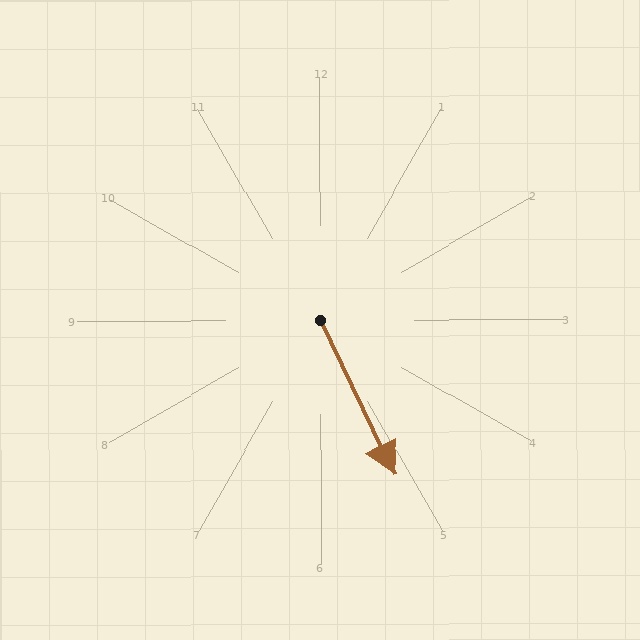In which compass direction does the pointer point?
Southeast.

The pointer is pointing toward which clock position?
Roughly 5 o'clock.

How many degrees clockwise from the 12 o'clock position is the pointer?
Approximately 155 degrees.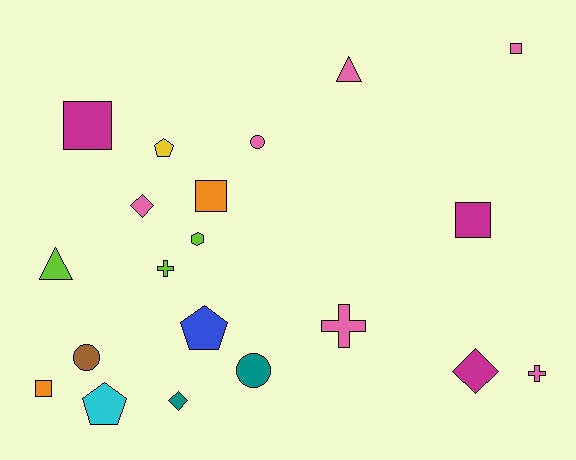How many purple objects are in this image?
There are no purple objects.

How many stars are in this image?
There are no stars.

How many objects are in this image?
There are 20 objects.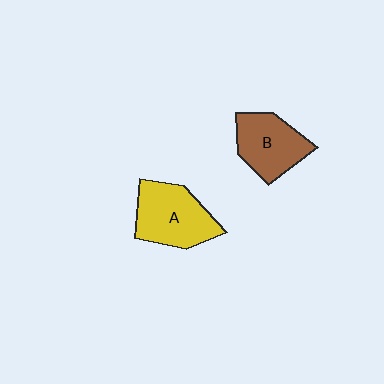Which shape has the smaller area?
Shape B (brown).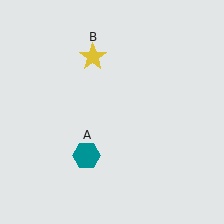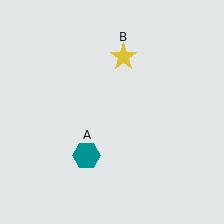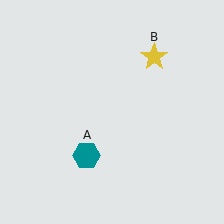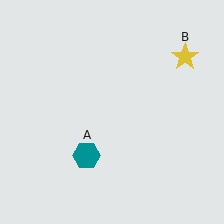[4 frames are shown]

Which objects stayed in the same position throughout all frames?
Teal hexagon (object A) remained stationary.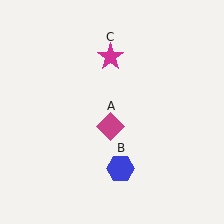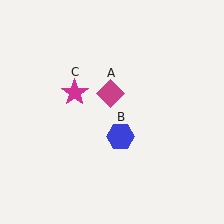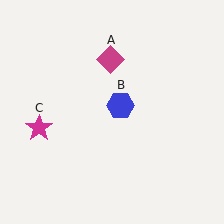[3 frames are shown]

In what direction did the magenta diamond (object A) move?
The magenta diamond (object A) moved up.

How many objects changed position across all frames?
3 objects changed position: magenta diamond (object A), blue hexagon (object B), magenta star (object C).